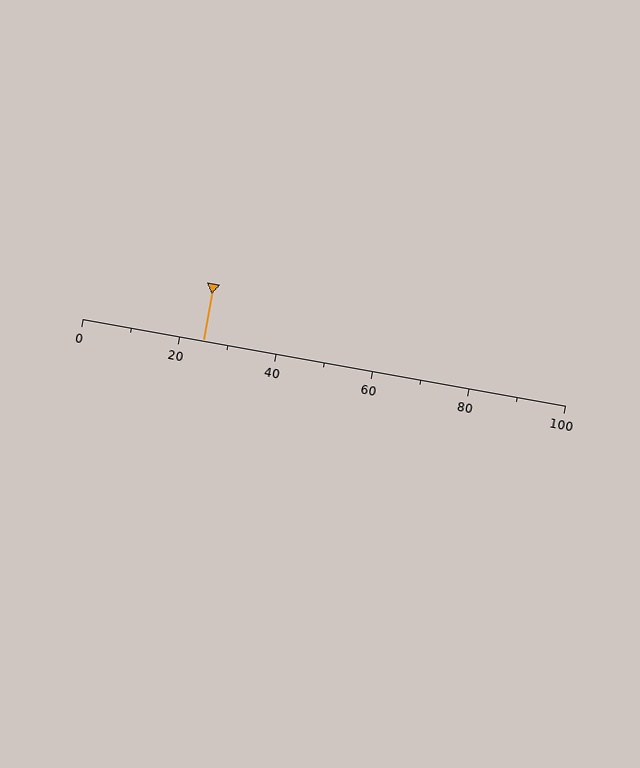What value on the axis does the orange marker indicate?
The marker indicates approximately 25.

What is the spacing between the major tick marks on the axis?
The major ticks are spaced 20 apart.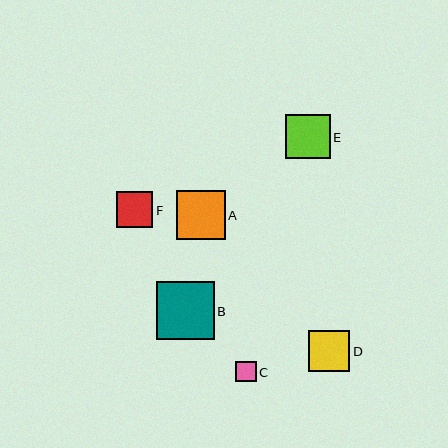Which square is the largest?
Square B is the largest with a size of approximately 58 pixels.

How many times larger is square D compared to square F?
Square D is approximately 1.1 times the size of square F.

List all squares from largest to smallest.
From largest to smallest: B, A, E, D, F, C.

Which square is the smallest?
Square C is the smallest with a size of approximately 21 pixels.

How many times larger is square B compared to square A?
Square B is approximately 1.2 times the size of square A.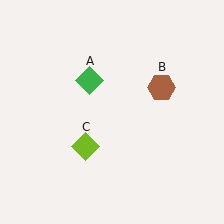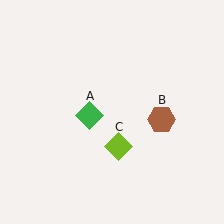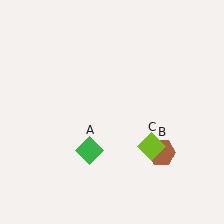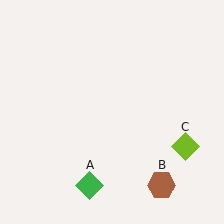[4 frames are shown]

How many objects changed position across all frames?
3 objects changed position: green diamond (object A), brown hexagon (object B), lime diamond (object C).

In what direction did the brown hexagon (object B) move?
The brown hexagon (object B) moved down.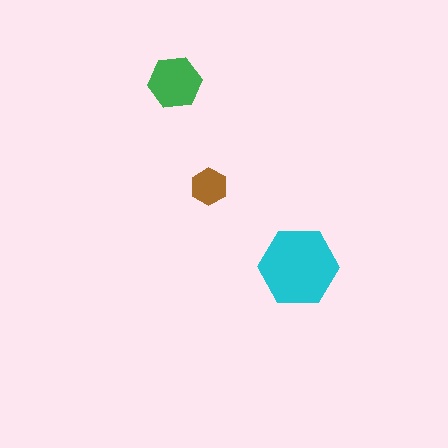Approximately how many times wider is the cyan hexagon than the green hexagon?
About 1.5 times wider.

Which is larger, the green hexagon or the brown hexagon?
The green one.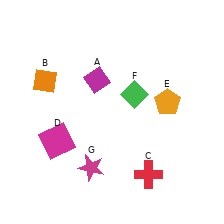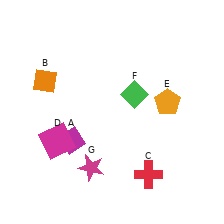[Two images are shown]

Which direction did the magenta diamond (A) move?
The magenta diamond (A) moved down.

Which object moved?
The magenta diamond (A) moved down.